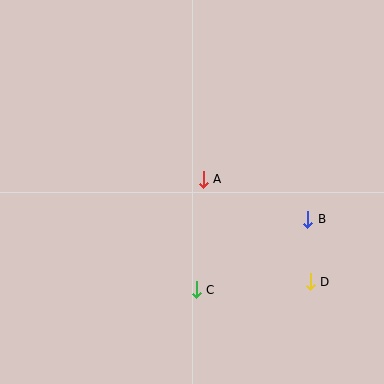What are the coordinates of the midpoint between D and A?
The midpoint between D and A is at (257, 231).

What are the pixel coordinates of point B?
Point B is at (308, 219).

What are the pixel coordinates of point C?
Point C is at (196, 290).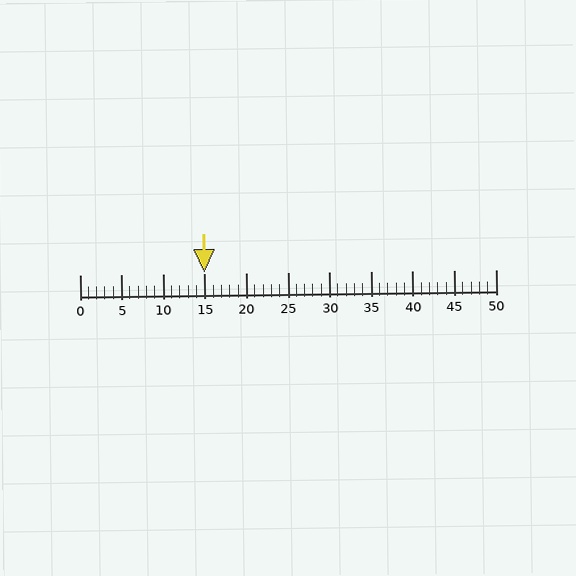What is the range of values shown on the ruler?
The ruler shows values from 0 to 50.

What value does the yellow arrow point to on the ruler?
The yellow arrow points to approximately 15.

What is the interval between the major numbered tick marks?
The major tick marks are spaced 5 units apart.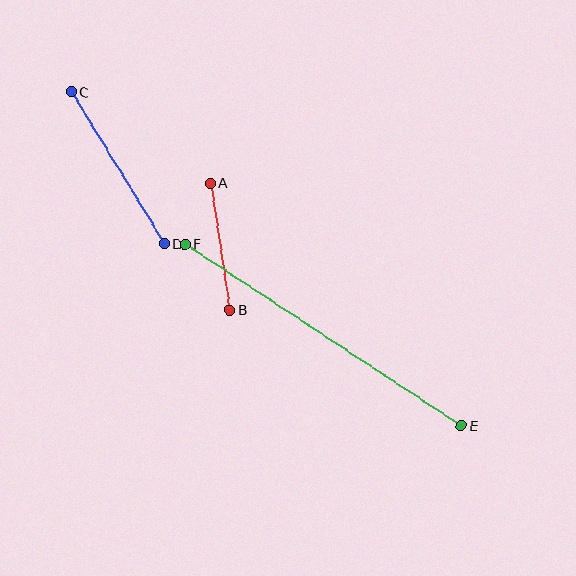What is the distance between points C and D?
The distance is approximately 178 pixels.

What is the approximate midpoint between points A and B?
The midpoint is at approximately (220, 246) pixels.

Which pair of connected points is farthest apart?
Points E and F are farthest apart.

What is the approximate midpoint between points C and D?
The midpoint is at approximately (118, 168) pixels.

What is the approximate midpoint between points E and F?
The midpoint is at approximately (323, 335) pixels.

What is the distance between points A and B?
The distance is approximately 128 pixels.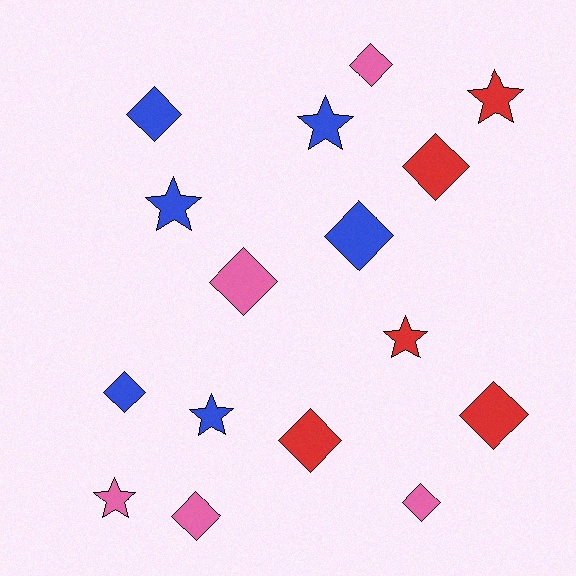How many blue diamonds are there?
There are 3 blue diamonds.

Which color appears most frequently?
Blue, with 6 objects.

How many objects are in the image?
There are 16 objects.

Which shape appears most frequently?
Diamond, with 10 objects.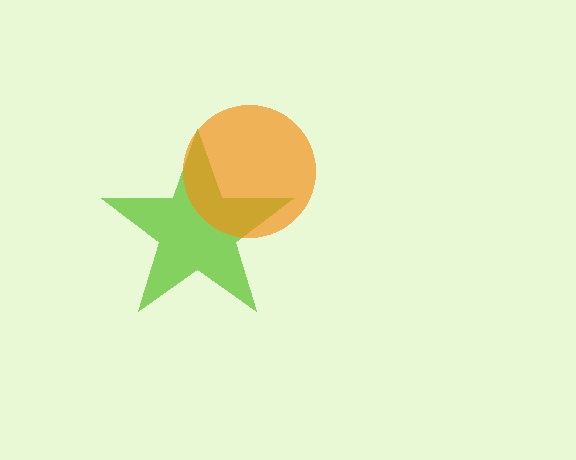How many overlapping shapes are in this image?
There are 2 overlapping shapes in the image.